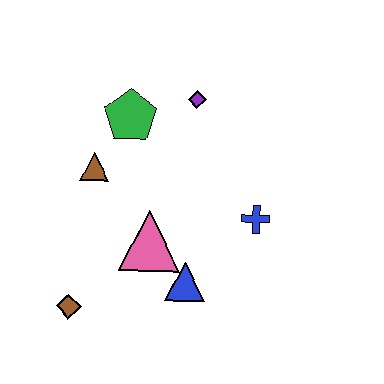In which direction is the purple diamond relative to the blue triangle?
The purple diamond is above the blue triangle.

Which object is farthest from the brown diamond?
The purple diamond is farthest from the brown diamond.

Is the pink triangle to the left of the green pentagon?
No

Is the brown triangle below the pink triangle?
No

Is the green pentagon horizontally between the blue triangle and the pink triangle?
No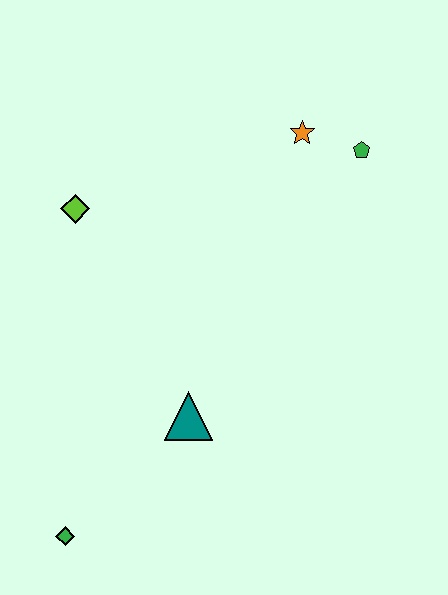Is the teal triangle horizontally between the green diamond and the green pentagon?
Yes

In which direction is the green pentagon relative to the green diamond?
The green pentagon is above the green diamond.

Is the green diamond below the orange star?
Yes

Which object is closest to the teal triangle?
The green diamond is closest to the teal triangle.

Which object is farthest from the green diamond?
The green pentagon is farthest from the green diamond.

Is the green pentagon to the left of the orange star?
No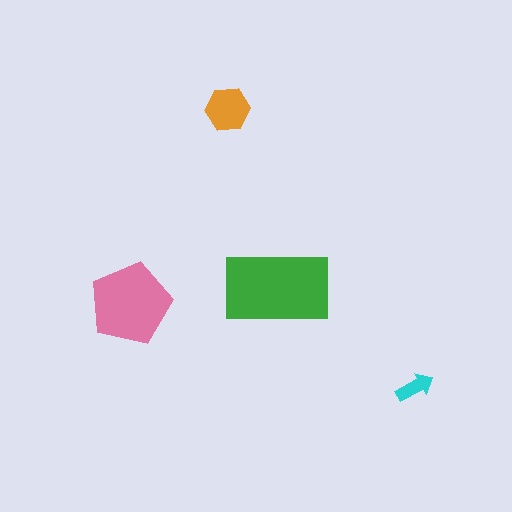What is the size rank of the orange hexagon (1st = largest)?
3rd.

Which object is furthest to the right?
The cyan arrow is rightmost.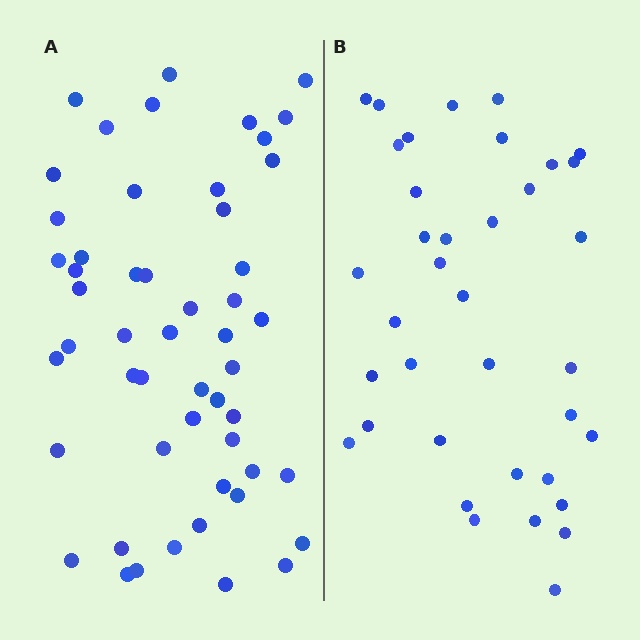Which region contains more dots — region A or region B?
Region A (the left region) has more dots.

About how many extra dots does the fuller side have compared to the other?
Region A has approximately 15 more dots than region B.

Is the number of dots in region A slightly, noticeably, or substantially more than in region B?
Region A has noticeably more, but not dramatically so. The ratio is roughly 1.4 to 1.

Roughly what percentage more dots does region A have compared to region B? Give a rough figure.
About 40% more.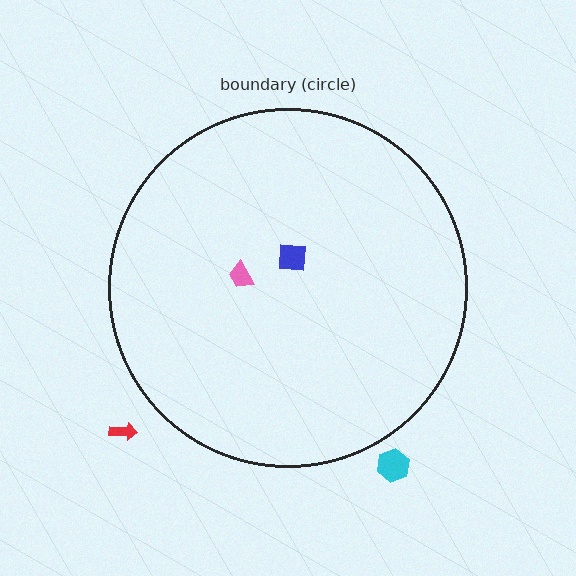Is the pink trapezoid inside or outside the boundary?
Inside.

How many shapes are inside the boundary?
2 inside, 2 outside.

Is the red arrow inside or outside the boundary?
Outside.